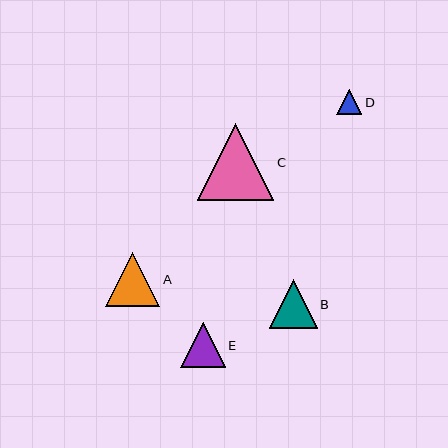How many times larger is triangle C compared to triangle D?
Triangle C is approximately 3.1 times the size of triangle D.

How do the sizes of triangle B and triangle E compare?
Triangle B and triangle E are approximately the same size.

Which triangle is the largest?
Triangle C is the largest with a size of approximately 77 pixels.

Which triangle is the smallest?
Triangle D is the smallest with a size of approximately 25 pixels.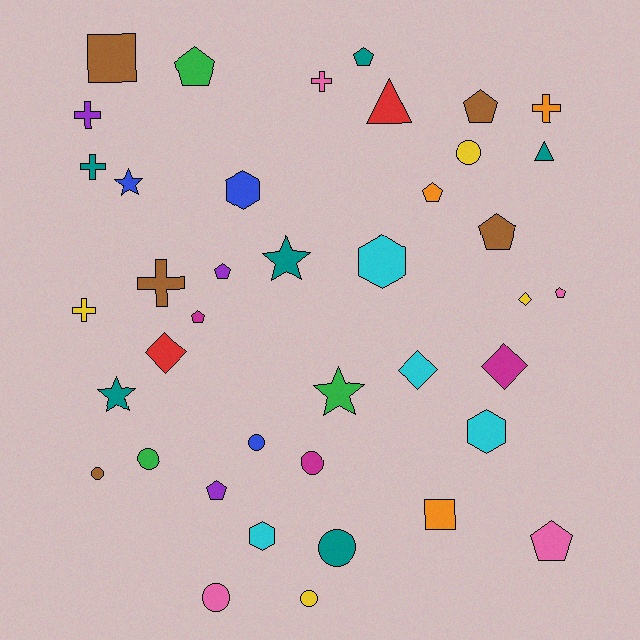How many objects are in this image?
There are 40 objects.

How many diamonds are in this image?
There are 4 diamonds.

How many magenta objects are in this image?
There are 3 magenta objects.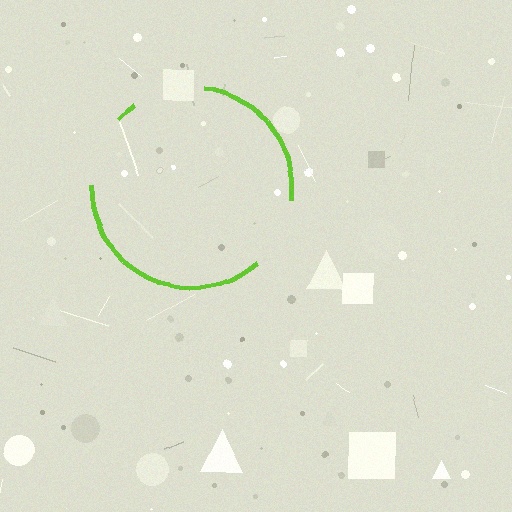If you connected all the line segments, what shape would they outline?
They would outline a circle.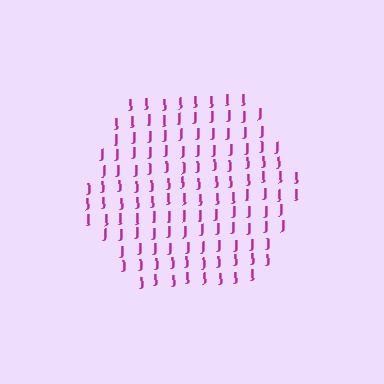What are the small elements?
The small elements are letter J's.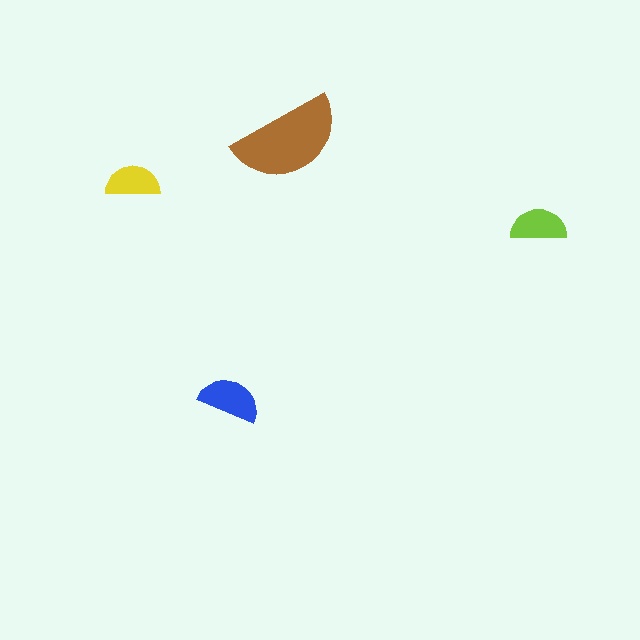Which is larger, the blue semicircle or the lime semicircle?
The blue one.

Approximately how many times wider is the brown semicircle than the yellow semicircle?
About 2 times wider.